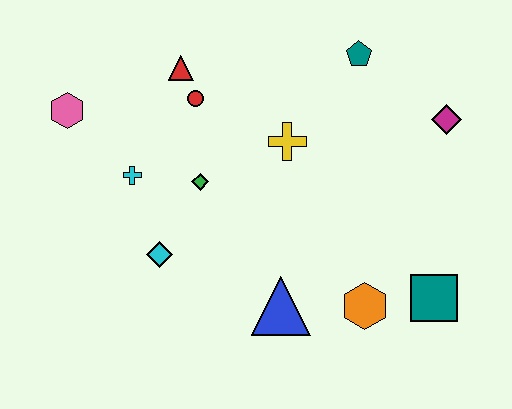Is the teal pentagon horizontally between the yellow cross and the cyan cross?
No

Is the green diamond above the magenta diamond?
No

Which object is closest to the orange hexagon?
The teal square is closest to the orange hexagon.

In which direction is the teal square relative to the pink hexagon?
The teal square is to the right of the pink hexagon.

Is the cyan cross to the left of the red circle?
Yes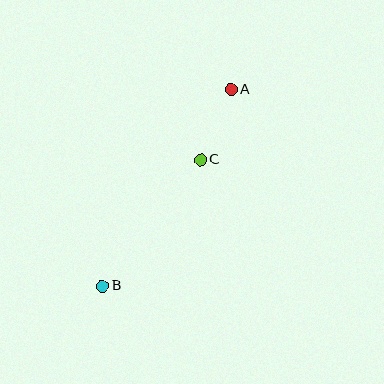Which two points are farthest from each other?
Points A and B are farthest from each other.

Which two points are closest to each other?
Points A and C are closest to each other.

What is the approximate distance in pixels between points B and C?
The distance between B and C is approximately 160 pixels.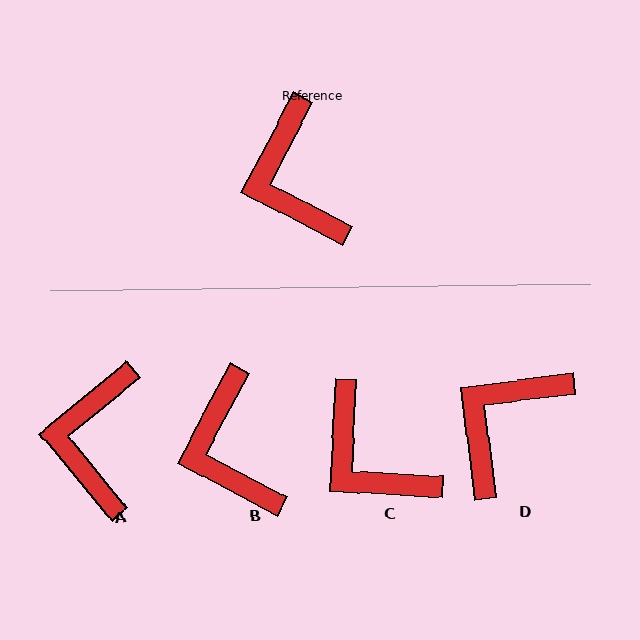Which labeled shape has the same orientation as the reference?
B.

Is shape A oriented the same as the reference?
No, it is off by about 23 degrees.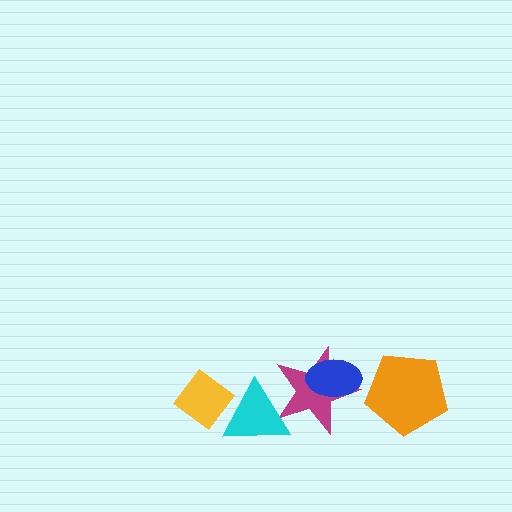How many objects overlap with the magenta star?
2 objects overlap with the magenta star.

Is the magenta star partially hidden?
Yes, it is partially covered by another shape.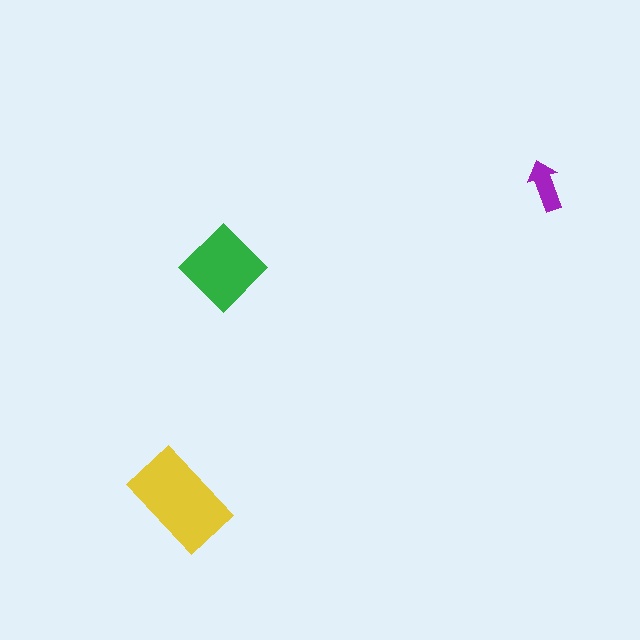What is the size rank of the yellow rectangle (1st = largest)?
1st.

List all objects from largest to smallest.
The yellow rectangle, the green diamond, the purple arrow.